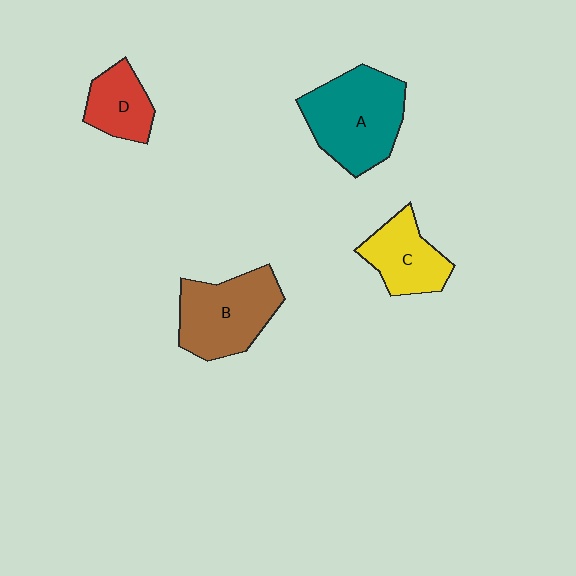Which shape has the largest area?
Shape A (teal).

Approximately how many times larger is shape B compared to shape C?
Approximately 1.4 times.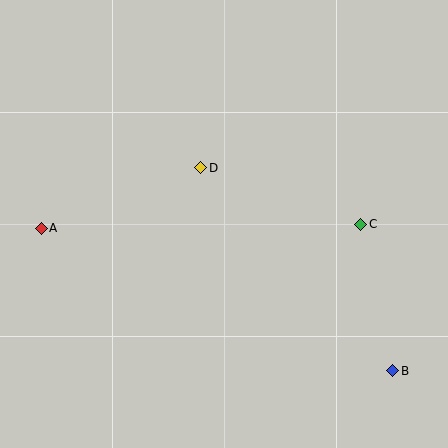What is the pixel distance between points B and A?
The distance between B and A is 379 pixels.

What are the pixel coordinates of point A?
Point A is at (41, 228).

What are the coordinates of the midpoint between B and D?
The midpoint between B and D is at (297, 269).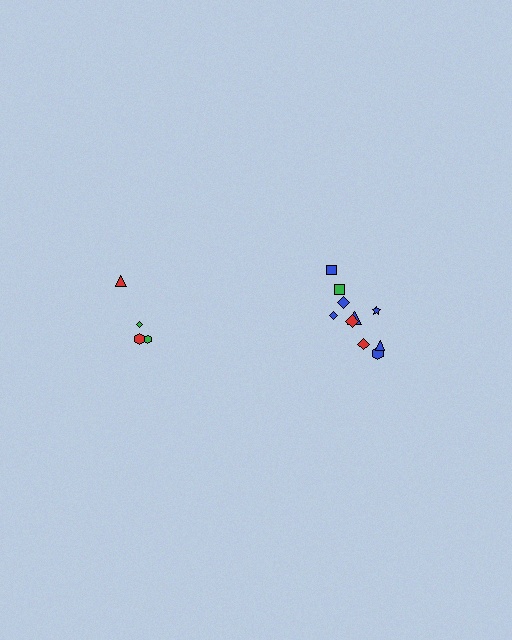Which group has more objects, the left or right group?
The right group.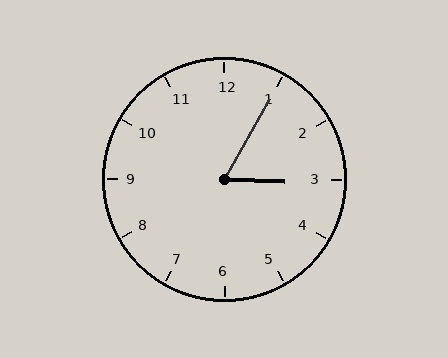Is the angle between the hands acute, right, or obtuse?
It is acute.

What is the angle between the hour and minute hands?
Approximately 62 degrees.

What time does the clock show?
3:05.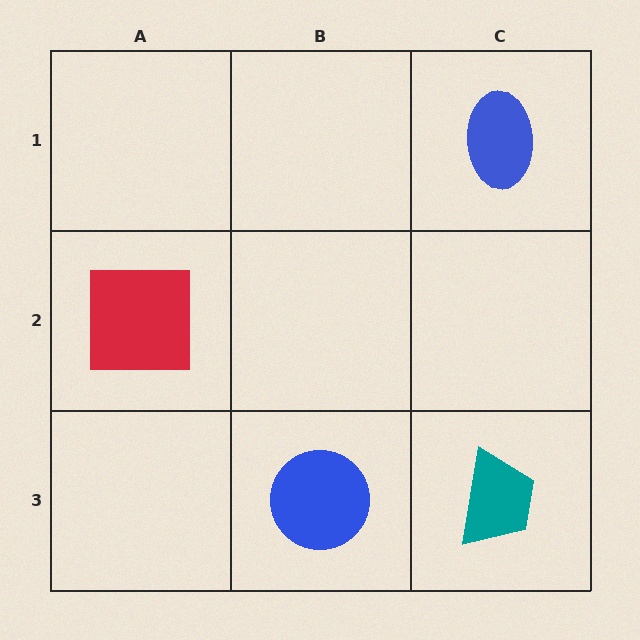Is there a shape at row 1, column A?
No, that cell is empty.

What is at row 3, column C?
A teal trapezoid.